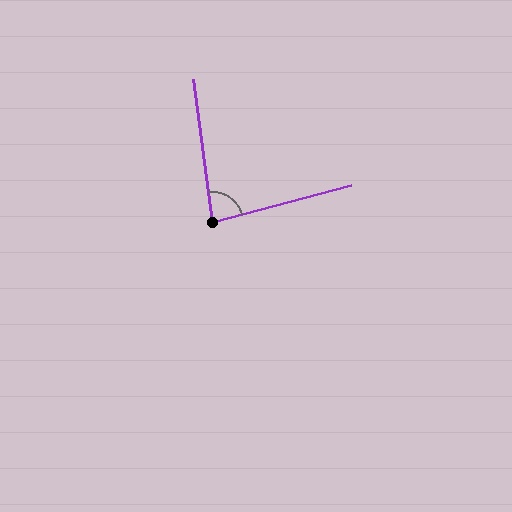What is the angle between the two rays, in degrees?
Approximately 83 degrees.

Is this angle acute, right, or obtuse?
It is acute.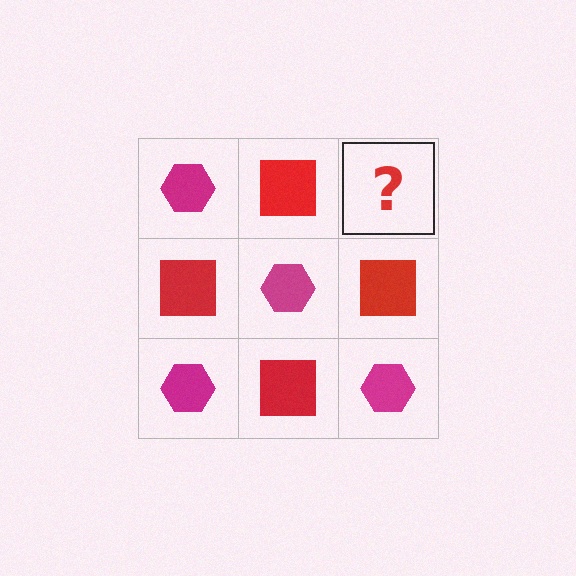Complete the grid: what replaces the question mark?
The question mark should be replaced with a magenta hexagon.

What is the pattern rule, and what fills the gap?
The rule is that it alternates magenta hexagon and red square in a checkerboard pattern. The gap should be filled with a magenta hexagon.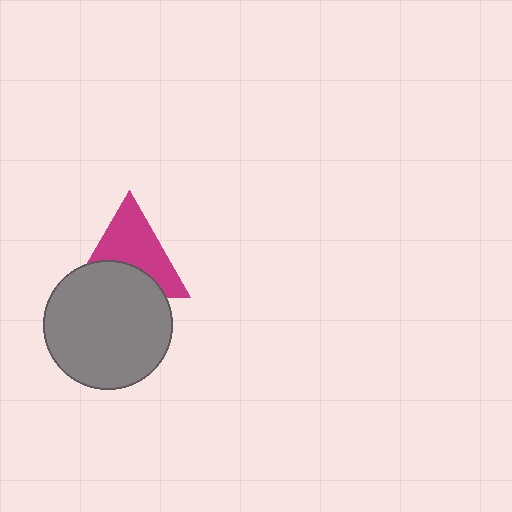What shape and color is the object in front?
The object in front is a gray circle.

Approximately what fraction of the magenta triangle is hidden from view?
Roughly 40% of the magenta triangle is hidden behind the gray circle.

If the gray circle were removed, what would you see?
You would see the complete magenta triangle.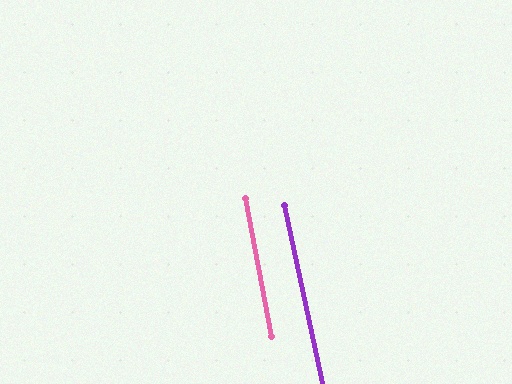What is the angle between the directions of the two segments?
Approximately 1 degree.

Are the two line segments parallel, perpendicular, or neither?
Parallel — their directions differ by only 1.5°.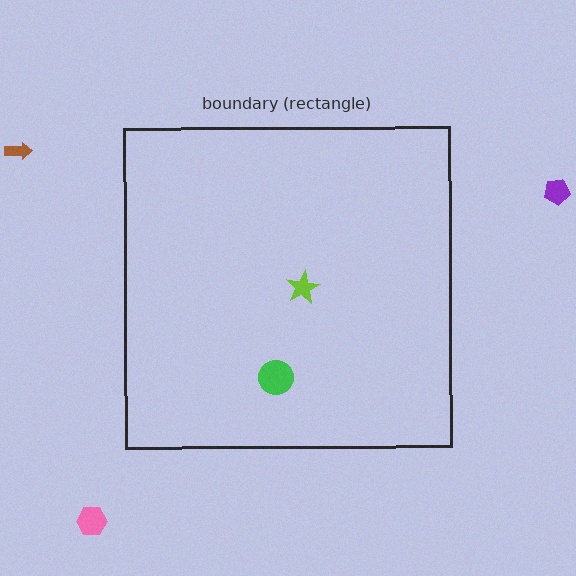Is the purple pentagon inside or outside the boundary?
Outside.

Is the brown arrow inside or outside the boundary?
Outside.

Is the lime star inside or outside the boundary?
Inside.